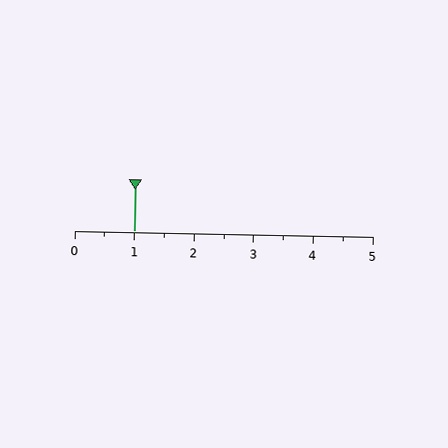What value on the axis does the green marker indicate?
The marker indicates approximately 1.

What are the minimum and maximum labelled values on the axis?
The axis runs from 0 to 5.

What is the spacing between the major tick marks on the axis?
The major ticks are spaced 1 apart.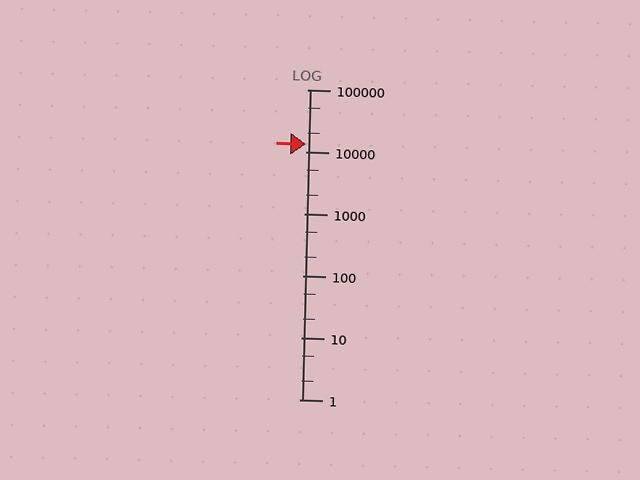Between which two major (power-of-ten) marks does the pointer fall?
The pointer is between 10000 and 100000.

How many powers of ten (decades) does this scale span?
The scale spans 5 decades, from 1 to 100000.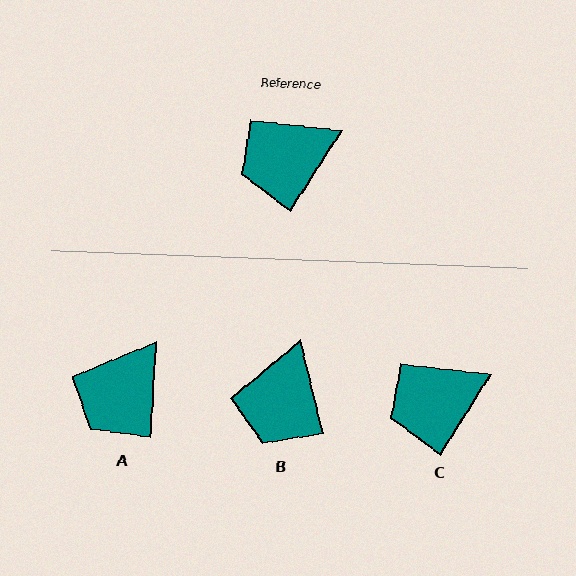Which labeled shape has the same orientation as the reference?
C.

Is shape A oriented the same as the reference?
No, it is off by about 29 degrees.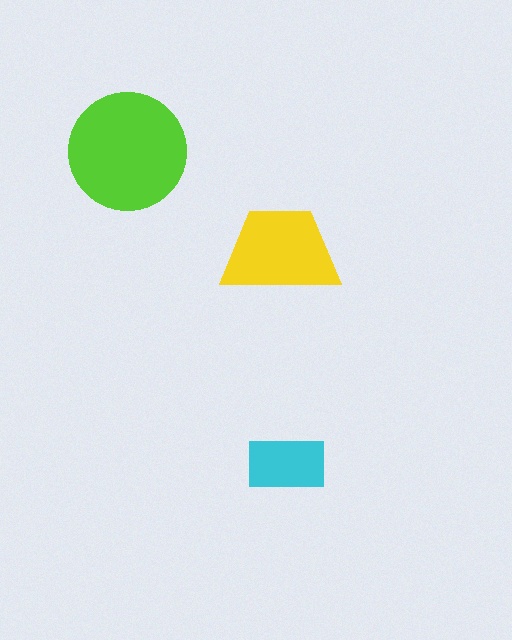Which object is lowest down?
The cyan rectangle is bottommost.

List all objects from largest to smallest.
The lime circle, the yellow trapezoid, the cyan rectangle.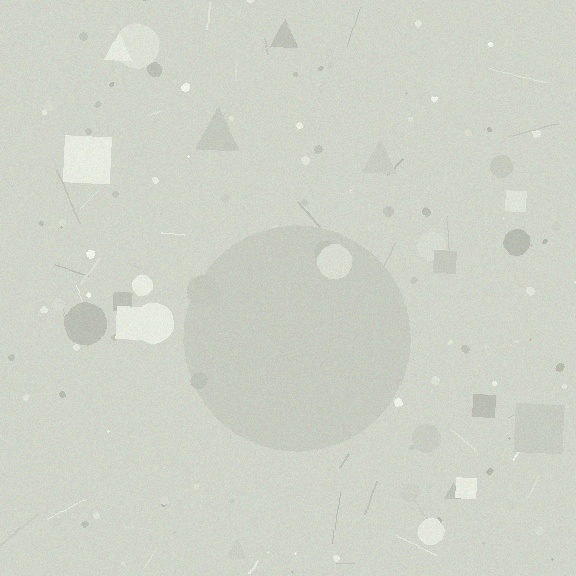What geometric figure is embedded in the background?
A circle is embedded in the background.